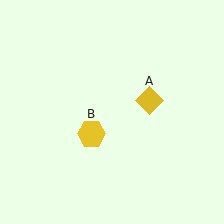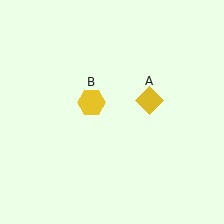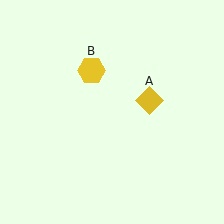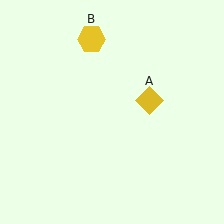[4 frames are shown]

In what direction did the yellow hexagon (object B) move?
The yellow hexagon (object B) moved up.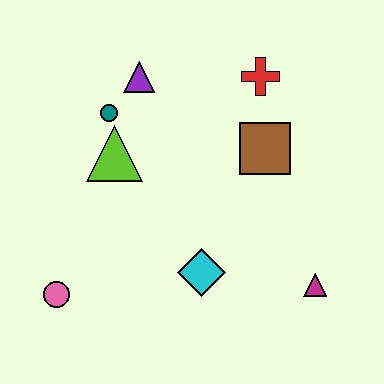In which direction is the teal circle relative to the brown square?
The teal circle is to the left of the brown square.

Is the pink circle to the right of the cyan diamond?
No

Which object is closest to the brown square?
The red cross is closest to the brown square.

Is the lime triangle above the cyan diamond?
Yes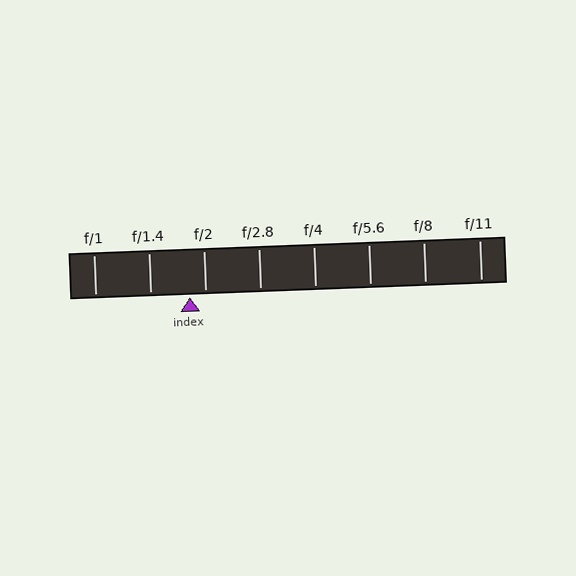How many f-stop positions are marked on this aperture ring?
There are 8 f-stop positions marked.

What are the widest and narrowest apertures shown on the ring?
The widest aperture shown is f/1 and the narrowest is f/11.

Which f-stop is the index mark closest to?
The index mark is closest to f/2.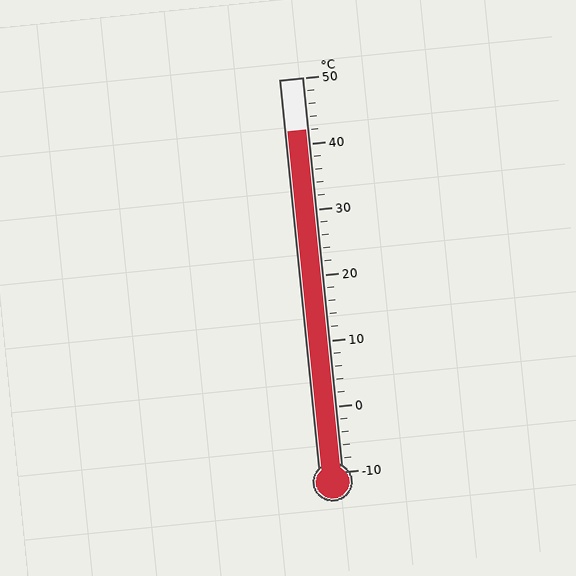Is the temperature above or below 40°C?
The temperature is above 40°C.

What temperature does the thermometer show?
The thermometer shows approximately 42°C.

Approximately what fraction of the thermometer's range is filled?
The thermometer is filled to approximately 85% of its range.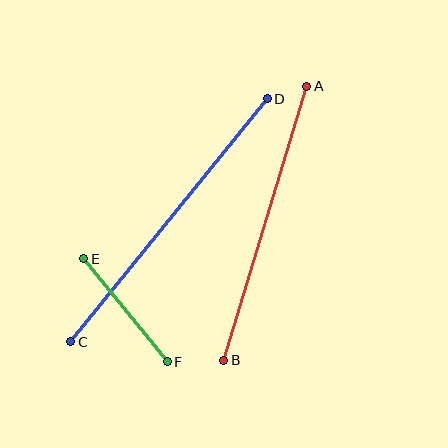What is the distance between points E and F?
The distance is approximately 133 pixels.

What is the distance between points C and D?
The distance is approximately 312 pixels.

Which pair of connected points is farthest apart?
Points C and D are farthest apart.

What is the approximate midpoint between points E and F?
The midpoint is at approximately (125, 310) pixels.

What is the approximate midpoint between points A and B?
The midpoint is at approximately (265, 223) pixels.